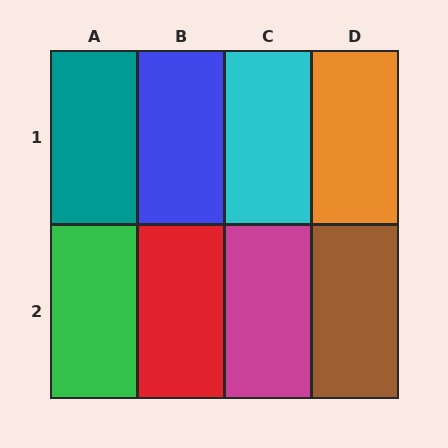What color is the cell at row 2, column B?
Red.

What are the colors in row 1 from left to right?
Teal, blue, cyan, orange.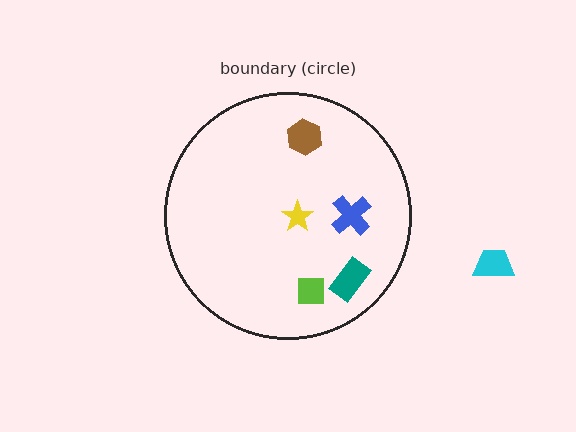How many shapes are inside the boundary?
5 inside, 1 outside.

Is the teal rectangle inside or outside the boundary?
Inside.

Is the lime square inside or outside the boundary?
Inside.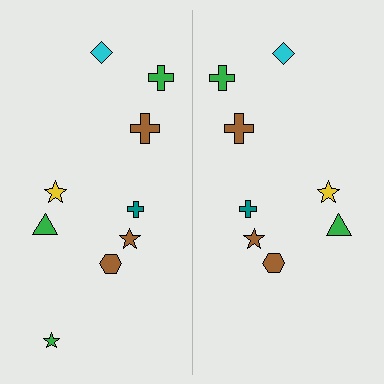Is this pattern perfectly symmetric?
No, the pattern is not perfectly symmetric. A green star is missing from the right side.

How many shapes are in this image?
There are 17 shapes in this image.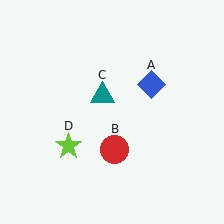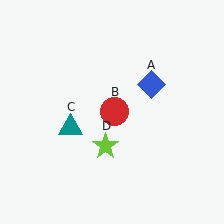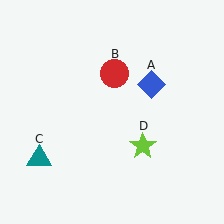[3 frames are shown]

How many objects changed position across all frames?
3 objects changed position: red circle (object B), teal triangle (object C), lime star (object D).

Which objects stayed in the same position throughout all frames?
Blue diamond (object A) remained stationary.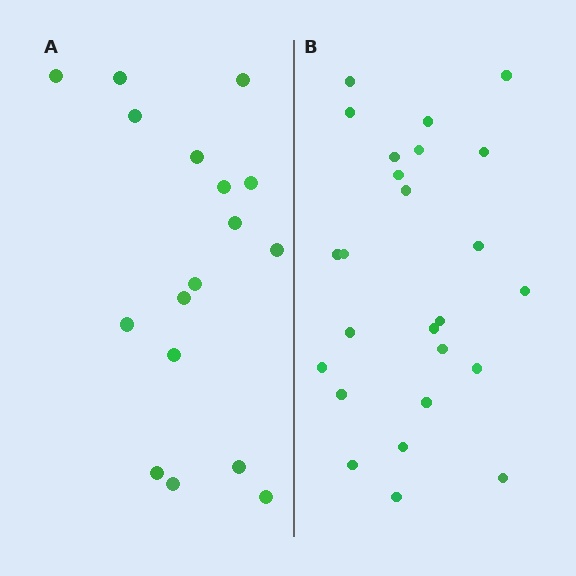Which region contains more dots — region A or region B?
Region B (the right region) has more dots.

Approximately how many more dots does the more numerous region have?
Region B has roughly 8 or so more dots than region A.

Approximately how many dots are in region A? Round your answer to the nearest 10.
About 20 dots. (The exact count is 17, which rounds to 20.)